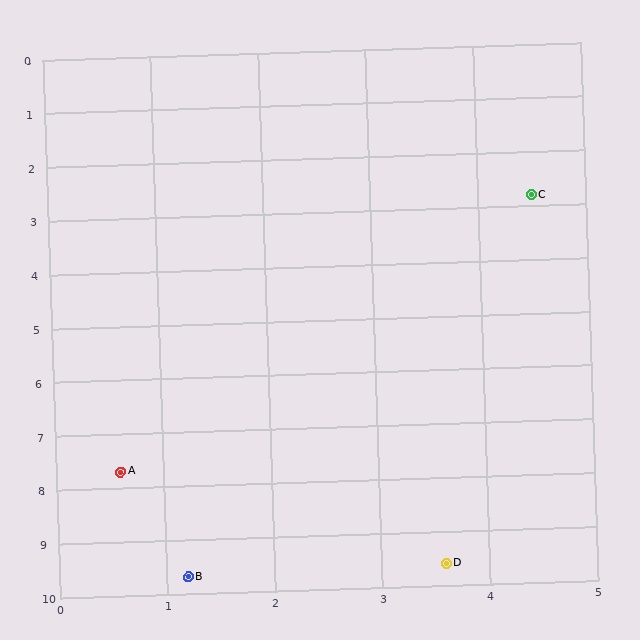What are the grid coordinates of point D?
Point D is at approximately (3.6, 9.6).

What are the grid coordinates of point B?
Point B is at approximately (1.2, 9.7).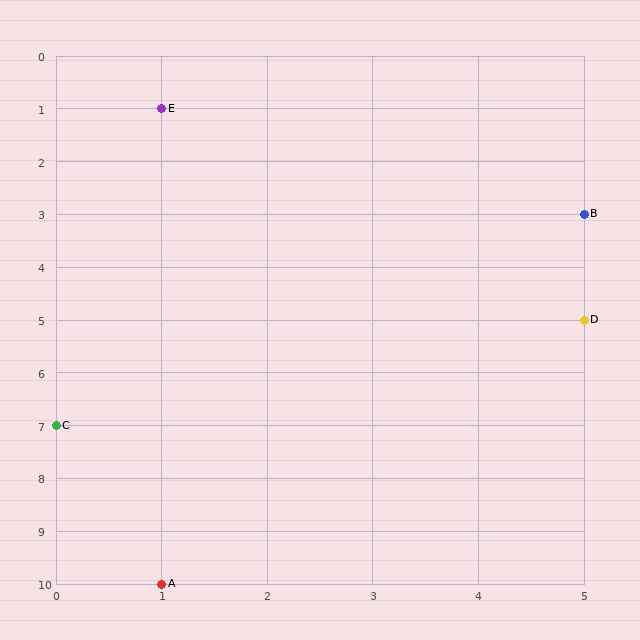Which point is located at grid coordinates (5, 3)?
Point B is at (5, 3).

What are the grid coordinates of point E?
Point E is at grid coordinates (1, 1).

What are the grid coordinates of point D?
Point D is at grid coordinates (5, 5).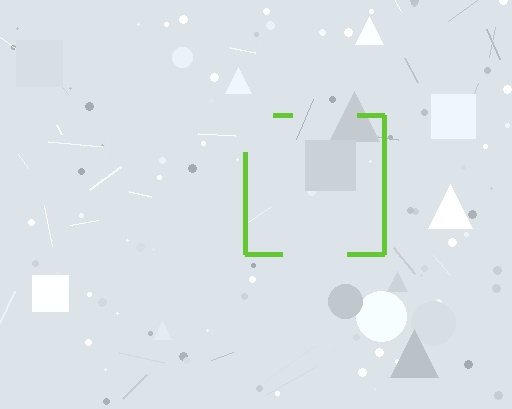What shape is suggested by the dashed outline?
The dashed outline suggests a square.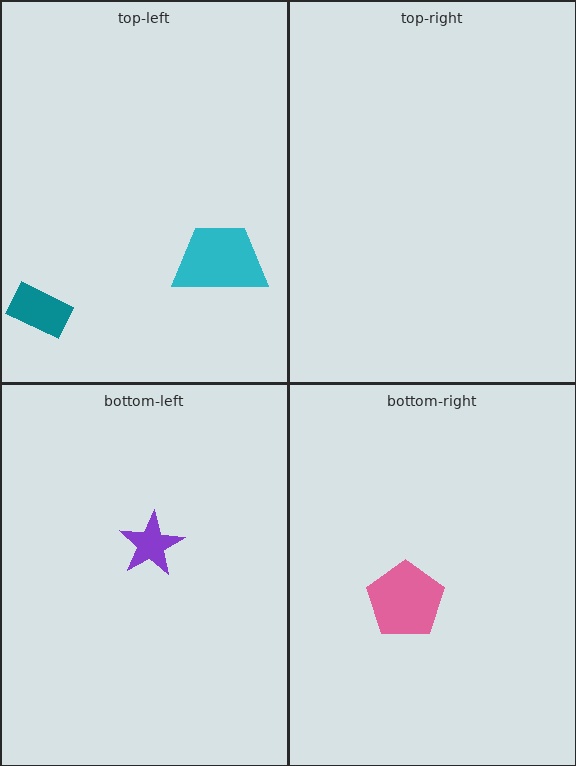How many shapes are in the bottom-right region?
1.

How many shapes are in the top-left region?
2.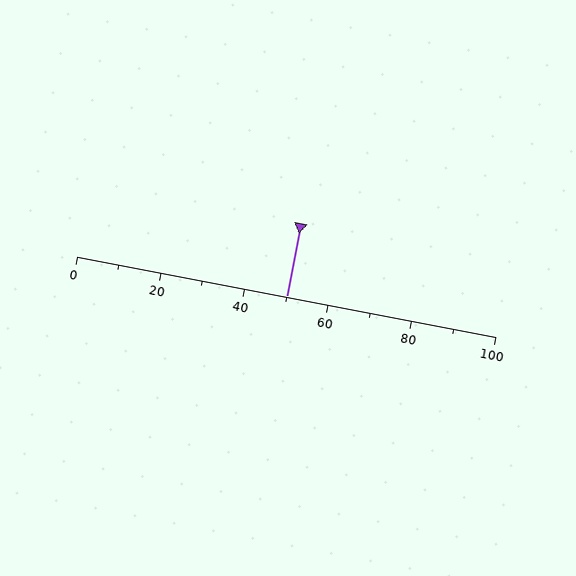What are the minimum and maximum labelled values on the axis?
The axis runs from 0 to 100.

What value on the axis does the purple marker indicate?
The marker indicates approximately 50.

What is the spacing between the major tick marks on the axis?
The major ticks are spaced 20 apart.